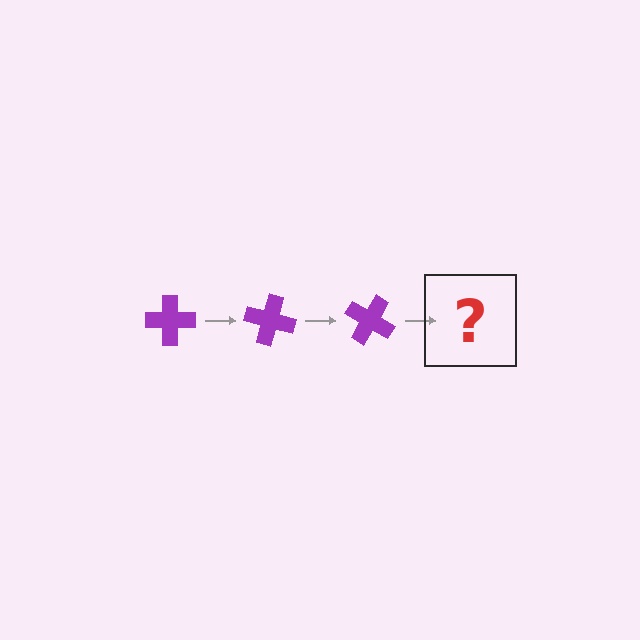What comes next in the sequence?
The next element should be a purple cross rotated 45 degrees.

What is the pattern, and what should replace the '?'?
The pattern is that the cross rotates 15 degrees each step. The '?' should be a purple cross rotated 45 degrees.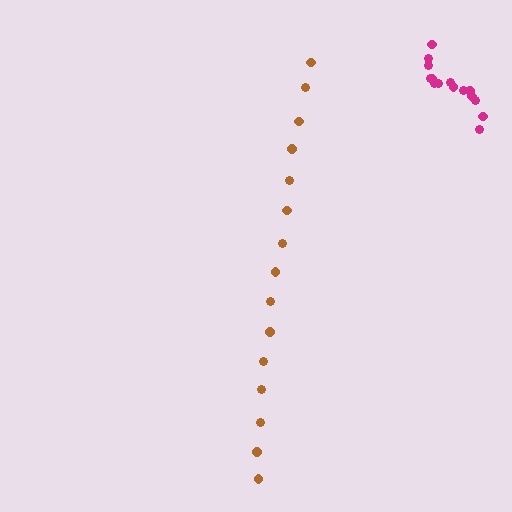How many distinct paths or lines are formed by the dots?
There are 2 distinct paths.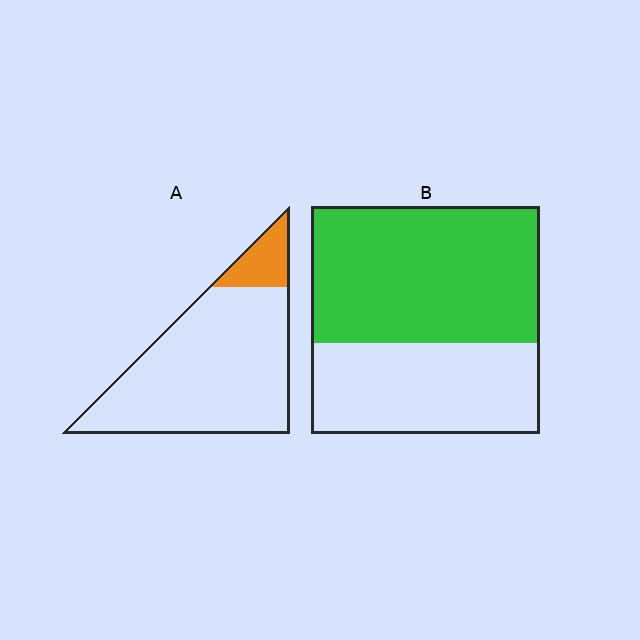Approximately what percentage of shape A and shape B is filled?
A is approximately 15% and B is approximately 60%.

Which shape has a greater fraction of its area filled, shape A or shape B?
Shape B.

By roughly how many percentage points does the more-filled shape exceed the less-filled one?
By roughly 45 percentage points (B over A).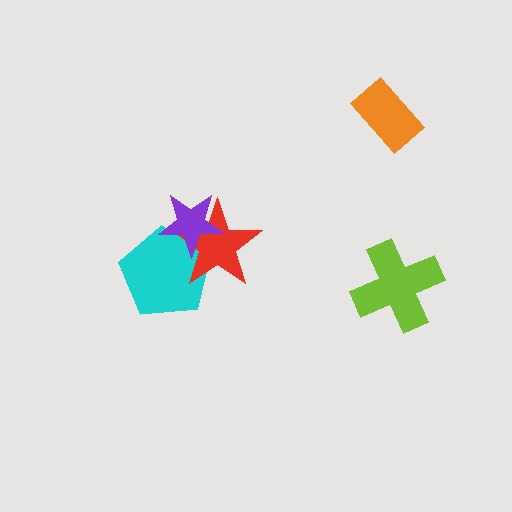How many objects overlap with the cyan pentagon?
2 objects overlap with the cyan pentagon.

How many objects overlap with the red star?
2 objects overlap with the red star.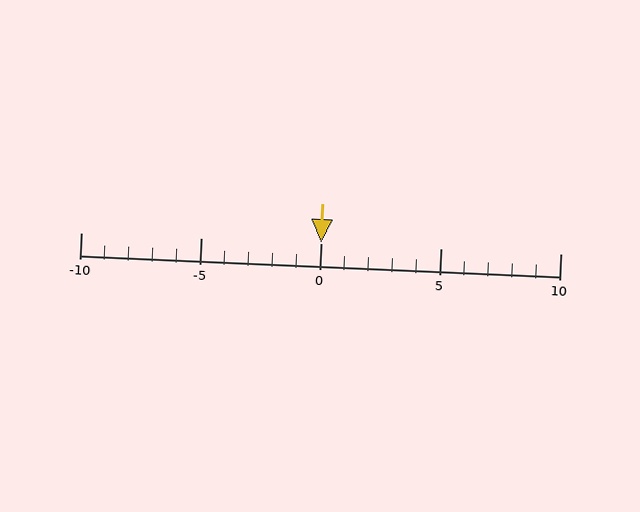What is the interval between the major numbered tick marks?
The major tick marks are spaced 5 units apart.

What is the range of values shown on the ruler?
The ruler shows values from -10 to 10.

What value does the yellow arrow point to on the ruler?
The yellow arrow points to approximately 0.